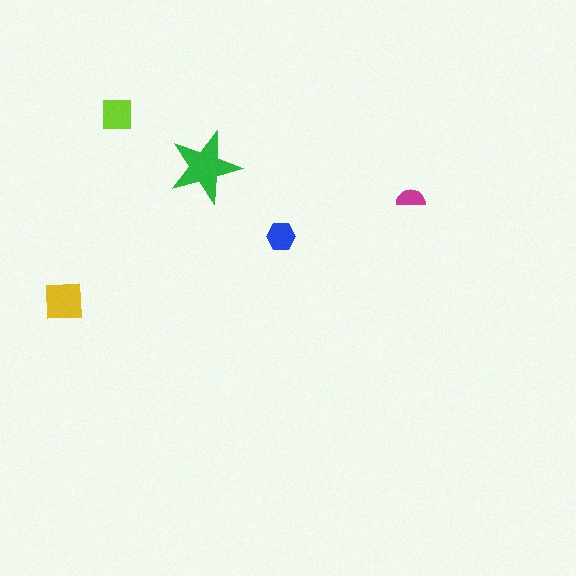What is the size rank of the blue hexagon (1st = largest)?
4th.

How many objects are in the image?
There are 5 objects in the image.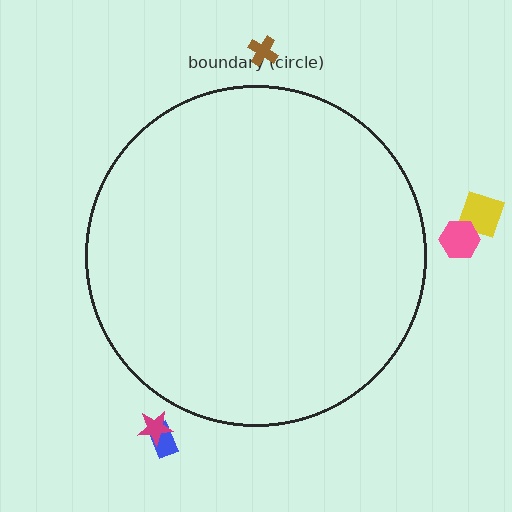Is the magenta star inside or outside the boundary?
Outside.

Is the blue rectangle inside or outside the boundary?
Outside.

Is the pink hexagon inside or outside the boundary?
Outside.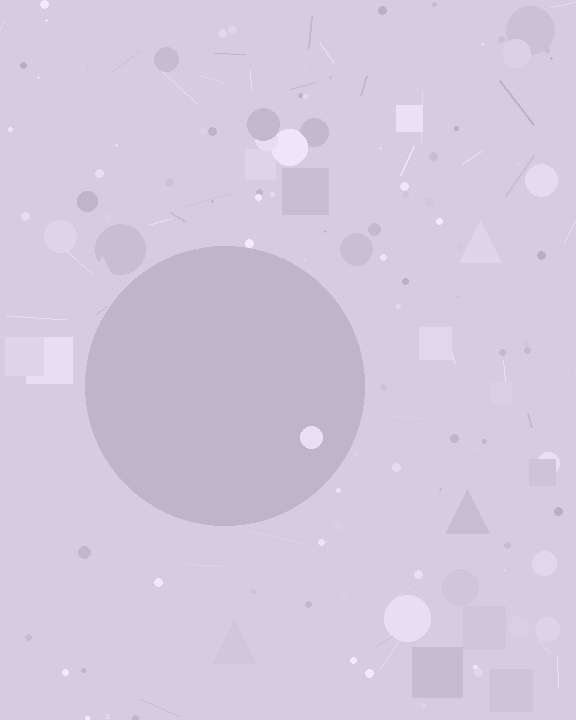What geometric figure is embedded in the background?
A circle is embedded in the background.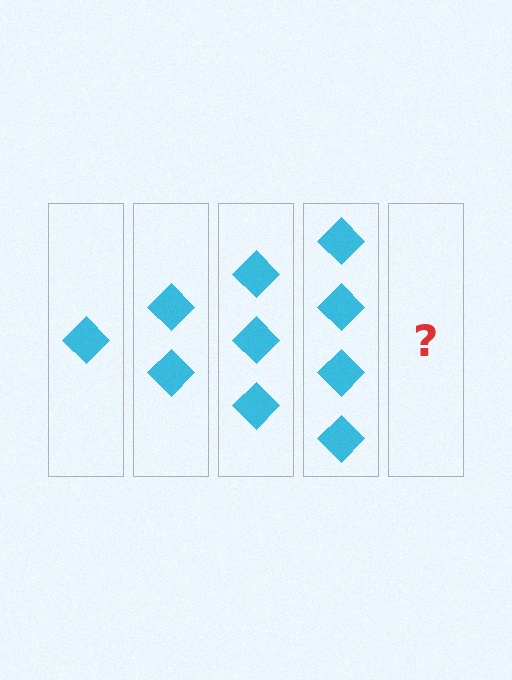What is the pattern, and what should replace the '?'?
The pattern is that each step adds one more diamond. The '?' should be 5 diamonds.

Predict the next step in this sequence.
The next step is 5 diamonds.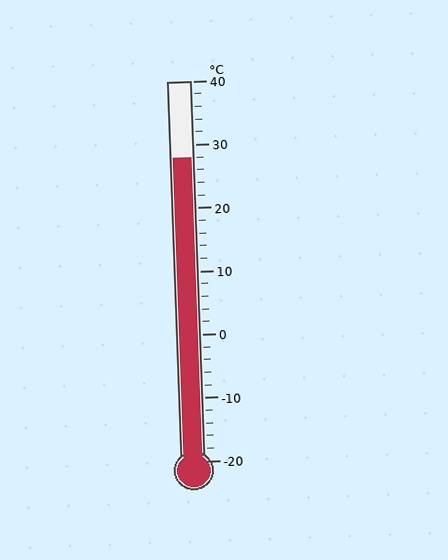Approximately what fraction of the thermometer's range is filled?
The thermometer is filled to approximately 80% of its range.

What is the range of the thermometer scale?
The thermometer scale ranges from -20°C to 40°C.